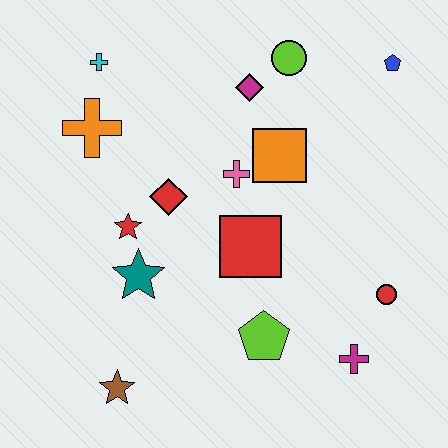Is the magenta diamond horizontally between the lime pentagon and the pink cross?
Yes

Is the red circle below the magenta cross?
No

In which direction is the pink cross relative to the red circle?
The pink cross is to the left of the red circle.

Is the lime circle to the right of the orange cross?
Yes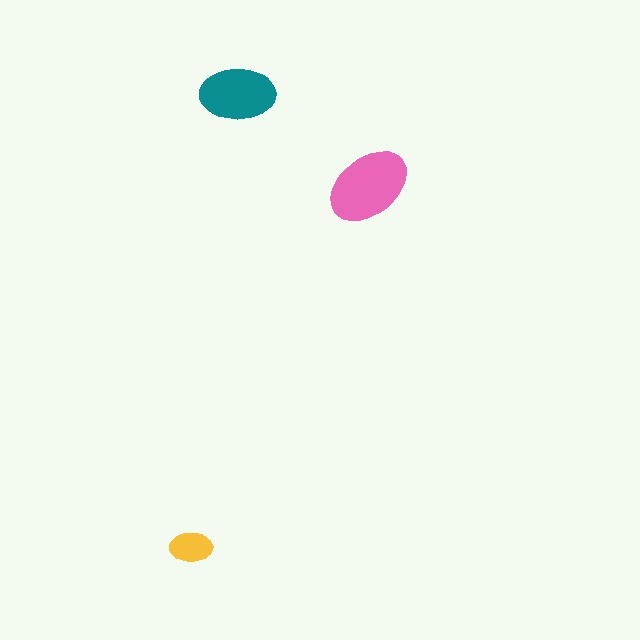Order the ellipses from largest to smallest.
the pink one, the teal one, the yellow one.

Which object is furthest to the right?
The pink ellipse is rightmost.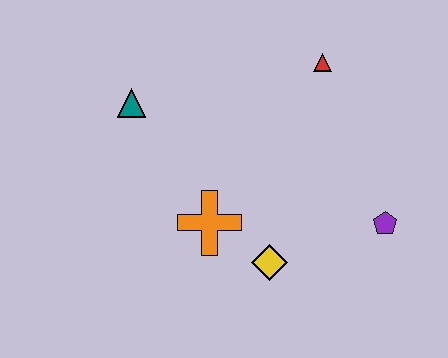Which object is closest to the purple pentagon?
The yellow diamond is closest to the purple pentagon.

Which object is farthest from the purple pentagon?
The teal triangle is farthest from the purple pentagon.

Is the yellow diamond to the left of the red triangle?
Yes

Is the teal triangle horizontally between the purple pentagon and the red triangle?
No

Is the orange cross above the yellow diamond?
Yes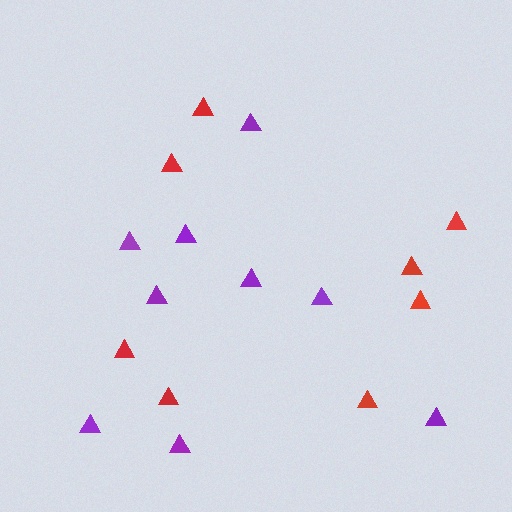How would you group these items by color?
There are 2 groups: one group of red triangles (8) and one group of purple triangles (9).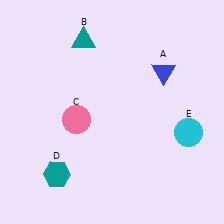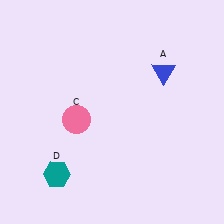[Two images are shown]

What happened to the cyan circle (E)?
The cyan circle (E) was removed in Image 2. It was in the bottom-right area of Image 1.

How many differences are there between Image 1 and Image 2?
There are 2 differences between the two images.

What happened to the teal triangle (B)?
The teal triangle (B) was removed in Image 2. It was in the top-left area of Image 1.